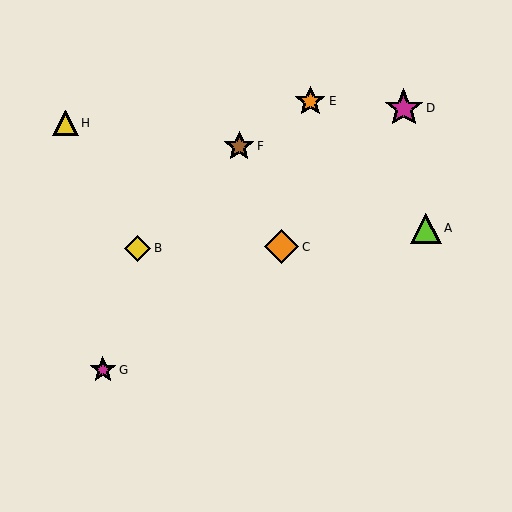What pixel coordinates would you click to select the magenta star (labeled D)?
Click at (404, 108) to select the magenta star D.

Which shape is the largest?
The magenta star (labeled D) is the largest.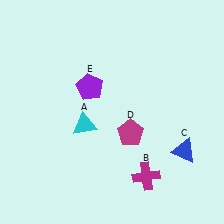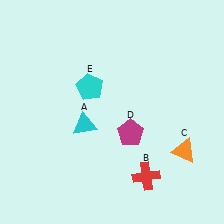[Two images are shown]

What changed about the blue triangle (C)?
In Image 1, C is blue. In Image 2, it changed to orange.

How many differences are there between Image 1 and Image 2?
There are 3 differences between the two images.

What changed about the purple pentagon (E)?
In Image 1, E is purple. In Image 2, it changed to cyan.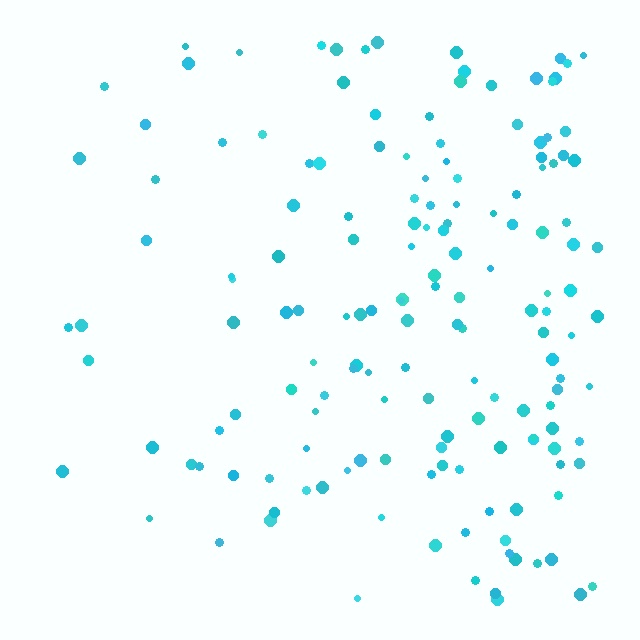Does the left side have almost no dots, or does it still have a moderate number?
Still a moderate number, just noticeably fewer than the right.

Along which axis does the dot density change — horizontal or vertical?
Horizontal.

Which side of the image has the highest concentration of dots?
The right.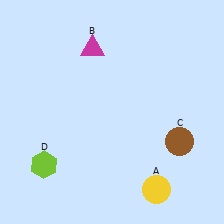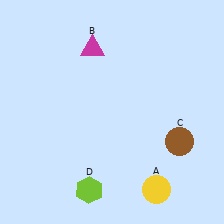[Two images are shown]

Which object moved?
The lime hexagon (D) moved right.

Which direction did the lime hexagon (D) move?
The lime hexagon (D) moved right.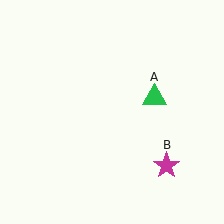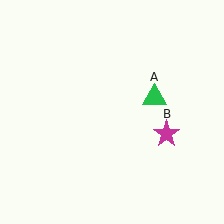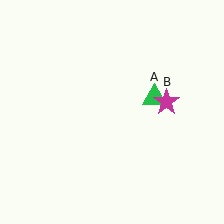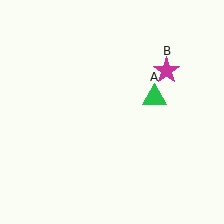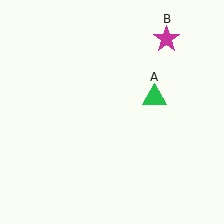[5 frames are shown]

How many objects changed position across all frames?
1 object changed position: magenta star (object B).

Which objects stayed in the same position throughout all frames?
Green triangle (object A) remained stationary.